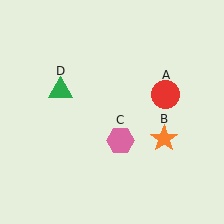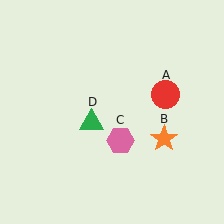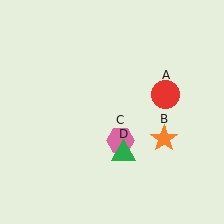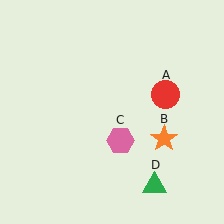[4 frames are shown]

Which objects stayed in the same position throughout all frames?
Red circle (object A) and orange star (object B) and pink hexagon (object C) remained stationary.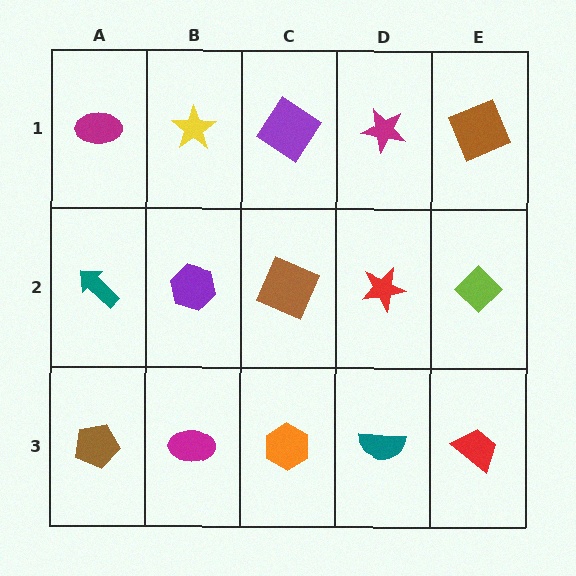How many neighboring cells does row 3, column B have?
3.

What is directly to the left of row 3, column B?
A brown pentagon.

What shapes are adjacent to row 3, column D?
A red star (row 2, column D), an orange hexagon (row 3, column C), a red trapezoid (row 3, column E).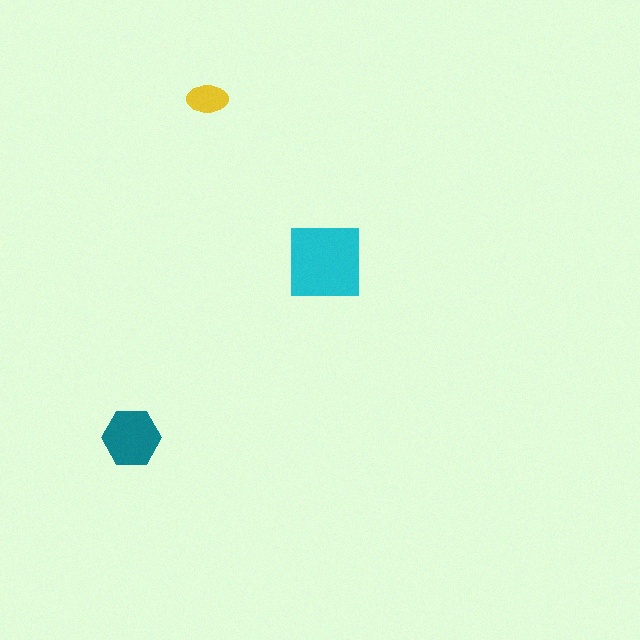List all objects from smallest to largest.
The yellow ellipse, the teal hexagon, the cyan square.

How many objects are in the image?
There are 3 objects in the image.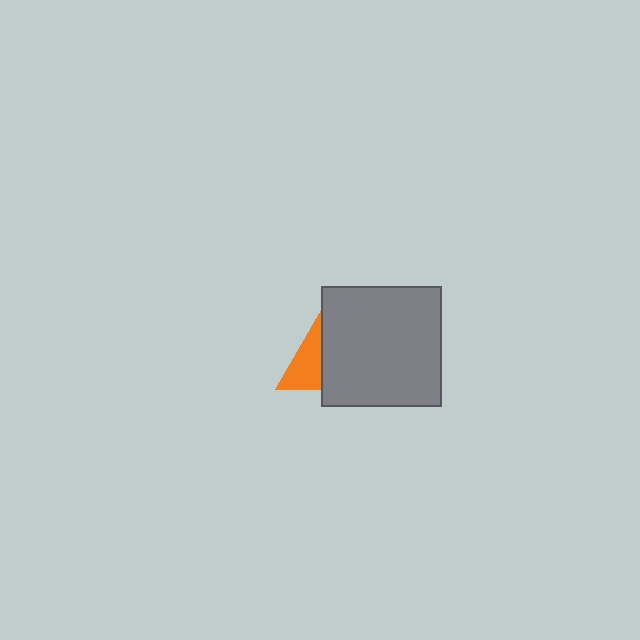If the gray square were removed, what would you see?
You would see the complete orange triangle.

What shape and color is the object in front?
The object in front is a gray square.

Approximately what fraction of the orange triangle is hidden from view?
Roughly 70% of the orange triangle is hidden behind the gray square.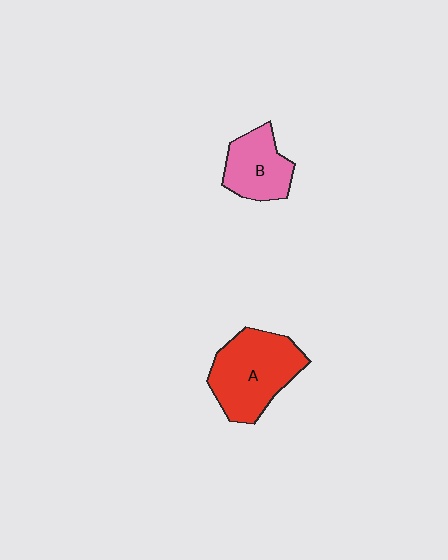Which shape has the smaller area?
Shape B (pink).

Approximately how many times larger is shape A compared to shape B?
Approximately 1.6 times.